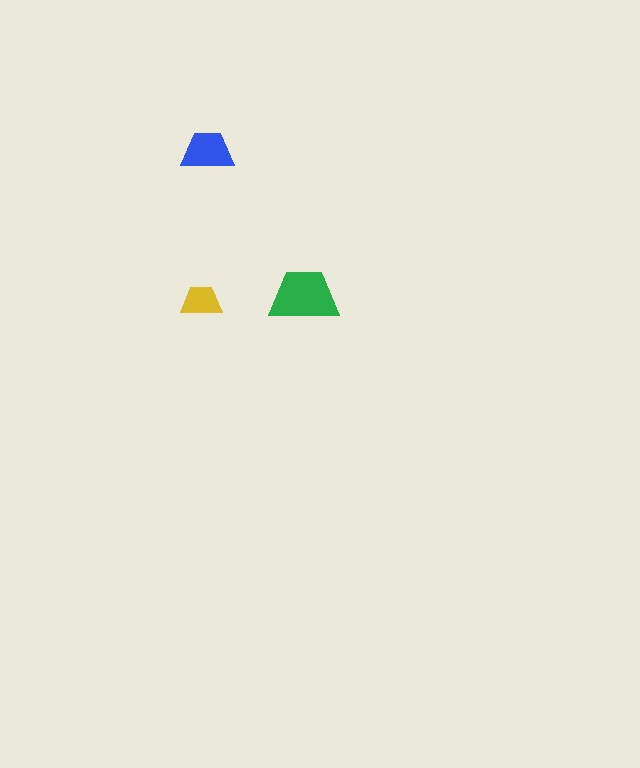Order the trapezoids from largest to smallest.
the green one, the blue one, the yellow one.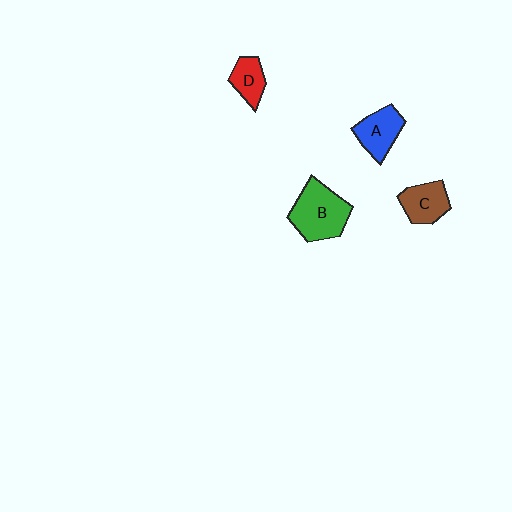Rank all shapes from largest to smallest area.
From largest to smallest: B (green), A (blue), C (brown), D (red).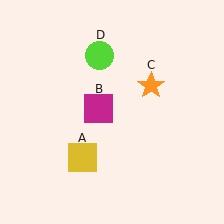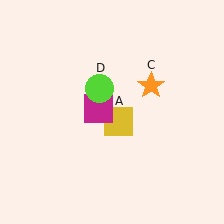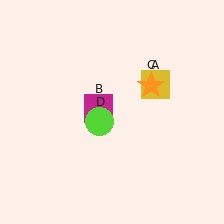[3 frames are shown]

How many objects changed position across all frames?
2 objects changed position: yellow square (object A), lime circle (object D).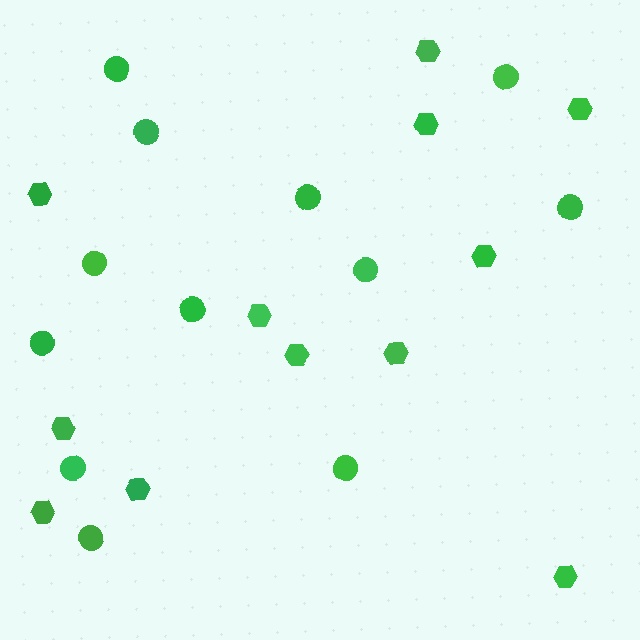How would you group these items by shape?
There are 2 groups: one group of hexagons (12) and one group of circles (12).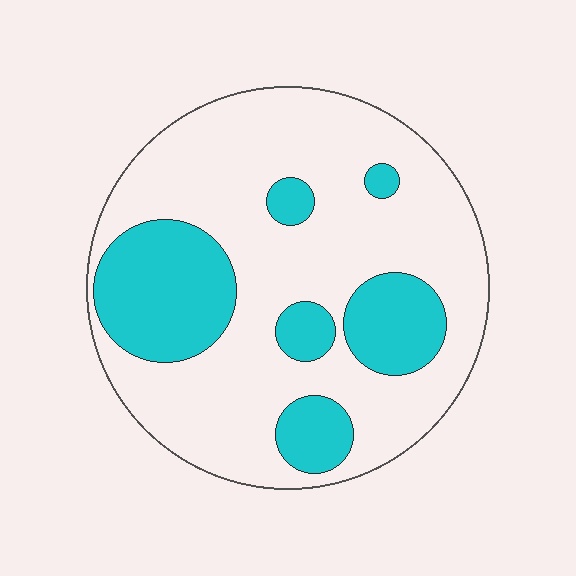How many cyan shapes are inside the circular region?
6.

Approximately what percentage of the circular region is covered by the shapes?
Approximately 30%.